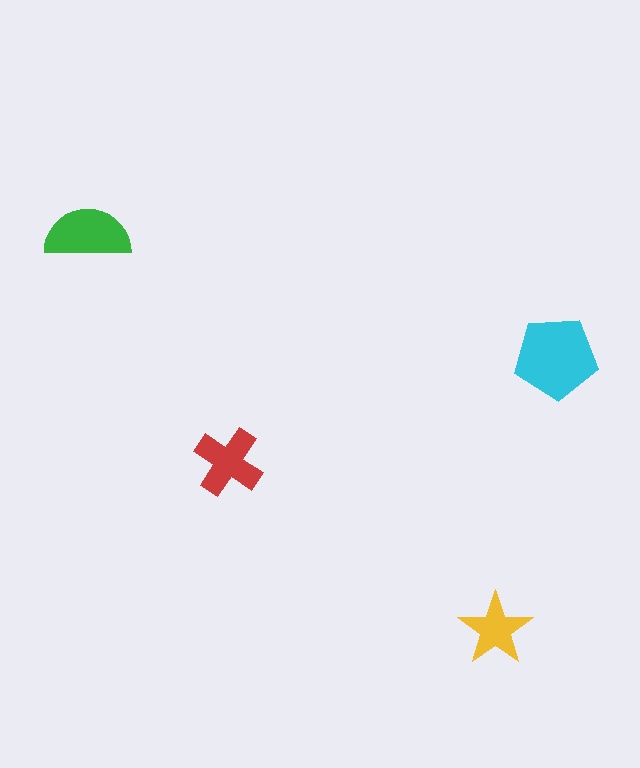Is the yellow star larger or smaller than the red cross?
Smaller.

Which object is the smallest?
The yellow star.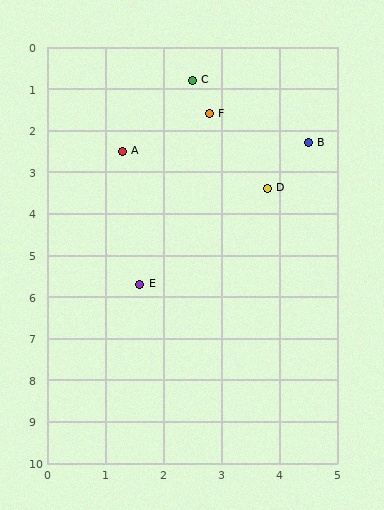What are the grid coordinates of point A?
Point A is at approximately (1.3, 2.5).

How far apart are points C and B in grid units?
Points C and B are about 2.5 grid units apart.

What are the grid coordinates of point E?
Point E is at approximately (1.6, 5.7).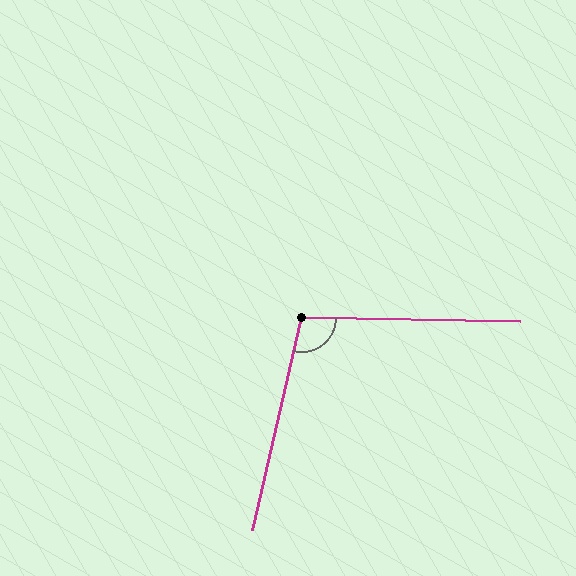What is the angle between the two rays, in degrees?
Approximately 102 degrees.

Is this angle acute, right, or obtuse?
It is obtuse.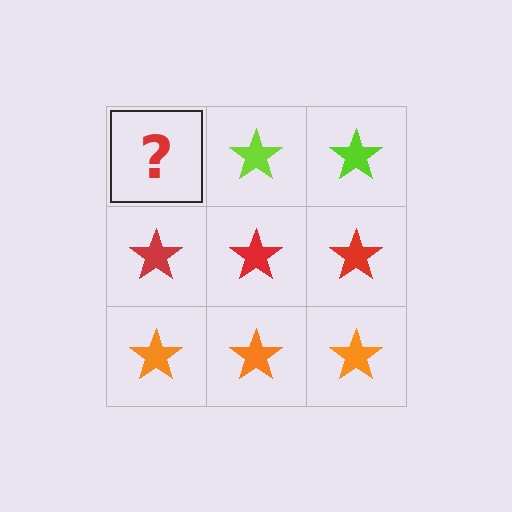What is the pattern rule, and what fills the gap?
The rule is that each row has a consistent color. The gap should be filled with a lime star.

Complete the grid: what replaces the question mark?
The question mark should be replaced with a lime star.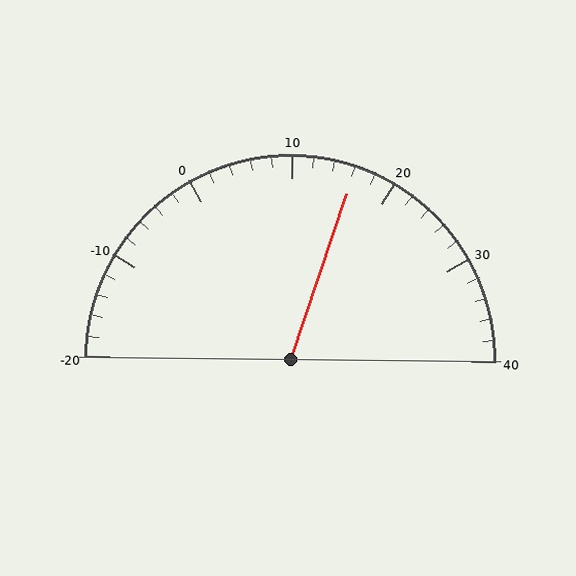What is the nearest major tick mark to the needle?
The nearest major tick mark is 20.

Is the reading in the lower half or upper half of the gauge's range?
The reading is in the upper half of the range (-20 to 40).